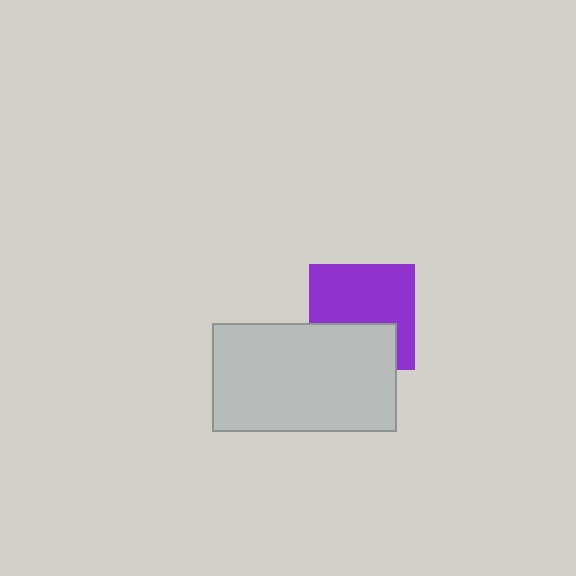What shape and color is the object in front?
The object in front is a light gray rectangle.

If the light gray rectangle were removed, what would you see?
You would see the complete purple square.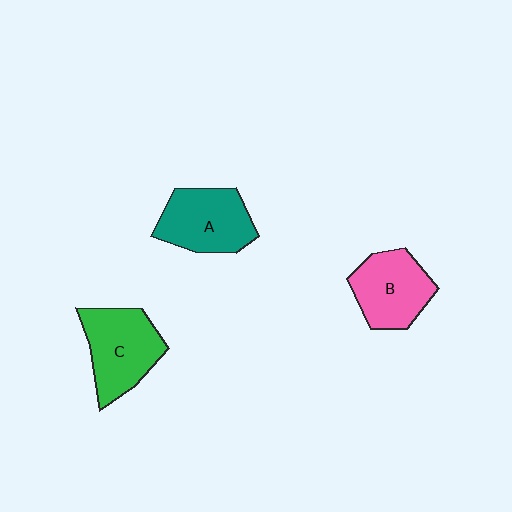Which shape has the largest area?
Shape C (green).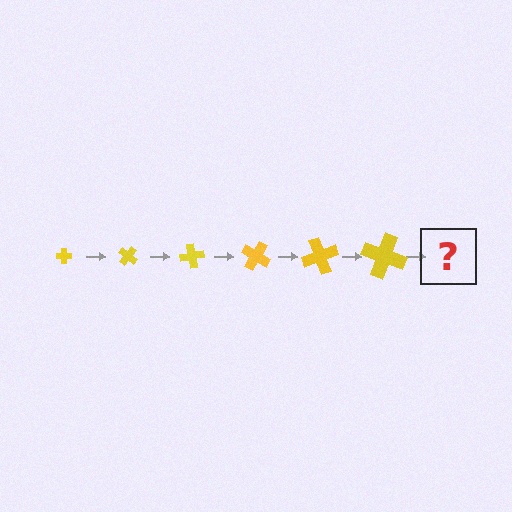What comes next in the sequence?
The next element should be a cross, larger than the previous one and rotated 240 degrees from the start.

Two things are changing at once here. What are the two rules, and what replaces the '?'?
The two rules are that the cross grows larger each step and it rotates 40 degrees each step. The '?' should be a cross, larger than the previous one and rotated 240 degrees from the start.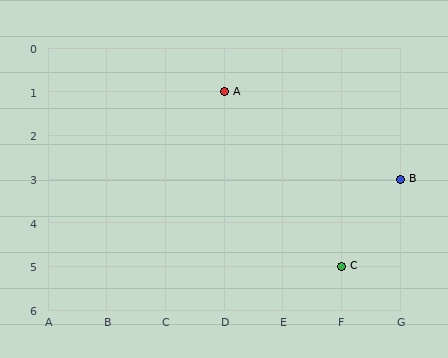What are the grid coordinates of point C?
Point C is at grid coordinates (F, 5).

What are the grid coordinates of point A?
Point A is at grid coordinates (D, 1).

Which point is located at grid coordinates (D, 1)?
Point A is at (D, 1).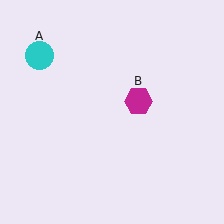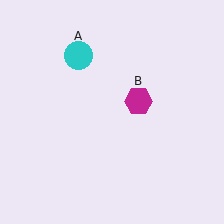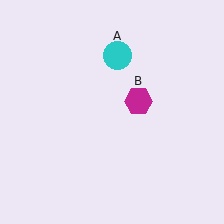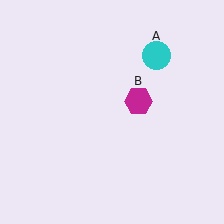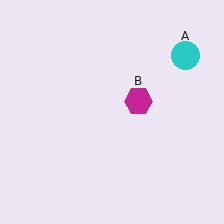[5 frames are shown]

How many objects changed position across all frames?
1 object changed position: cyan circle (object A).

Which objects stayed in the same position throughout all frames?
Magenta hexagon (object B) remained stationary.